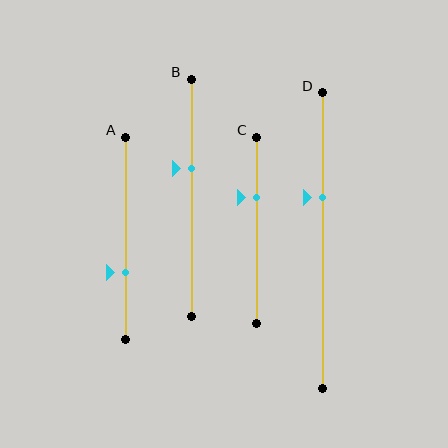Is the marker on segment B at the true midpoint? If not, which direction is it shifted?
No, the marker on segment B is shifted upward by about 12% of the segment length.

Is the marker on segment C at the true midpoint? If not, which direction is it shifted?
No, the marker on segment C is shifted upward by about 18% of the segment length.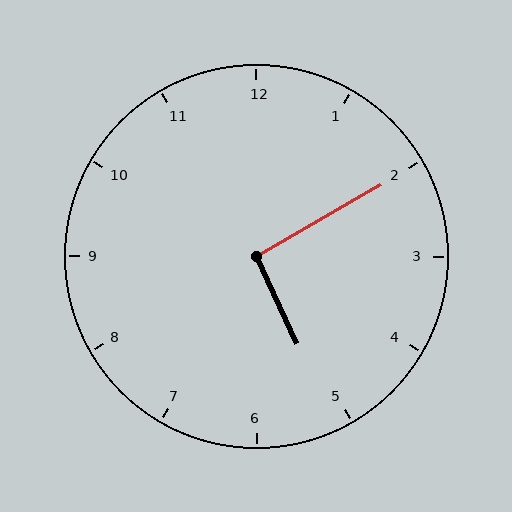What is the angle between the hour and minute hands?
Approximately 95 degrees.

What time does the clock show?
5:10.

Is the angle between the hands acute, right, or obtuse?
It is right.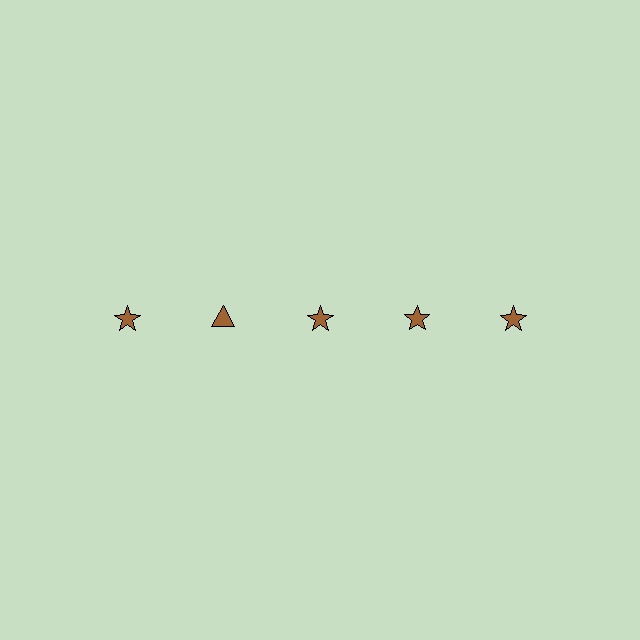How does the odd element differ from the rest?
It has a different shape: triangle instead of star.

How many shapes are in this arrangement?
There are 5 shapes arranged in a grid pattern.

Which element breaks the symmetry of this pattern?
The brown triangle in the top row, second from left column breaks the symmetry. All other shapes are brown stars.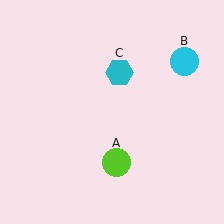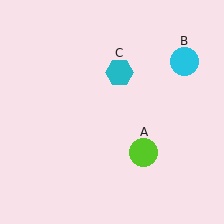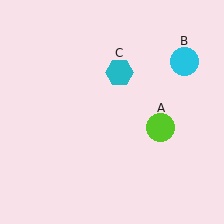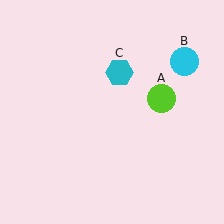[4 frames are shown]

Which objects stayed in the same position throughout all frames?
Cyan circle (object B) and cyan hexagon (object C) remained stationary.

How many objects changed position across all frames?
1 object changed position: lime circle (object A).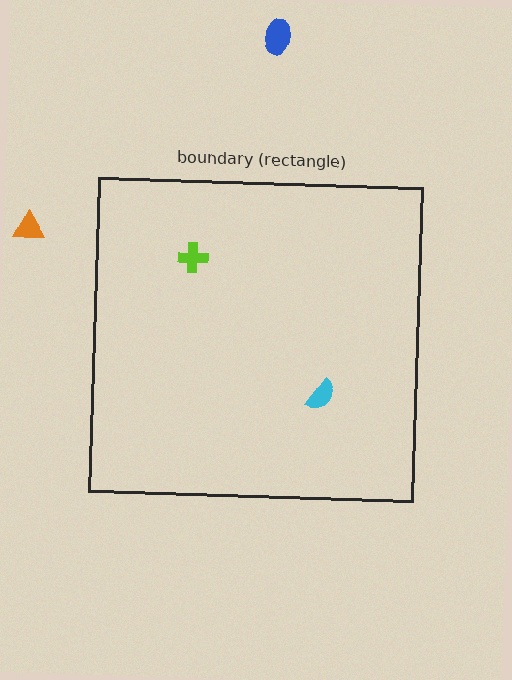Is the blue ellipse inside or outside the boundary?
Outside.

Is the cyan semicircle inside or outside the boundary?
Inside.